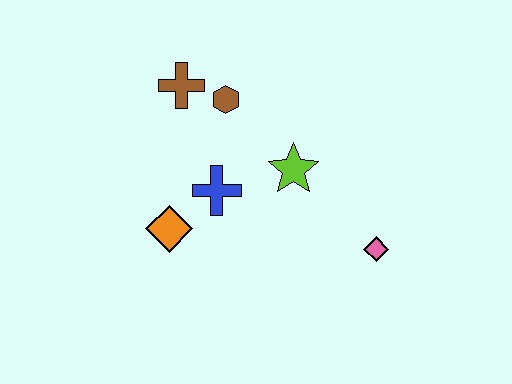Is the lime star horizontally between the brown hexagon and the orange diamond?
No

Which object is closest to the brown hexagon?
The brown cross is closest to the brown hexagon.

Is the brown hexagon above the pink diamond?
Yes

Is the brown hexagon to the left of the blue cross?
No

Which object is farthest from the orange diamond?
The pink diamond is farthest from the orange diamond.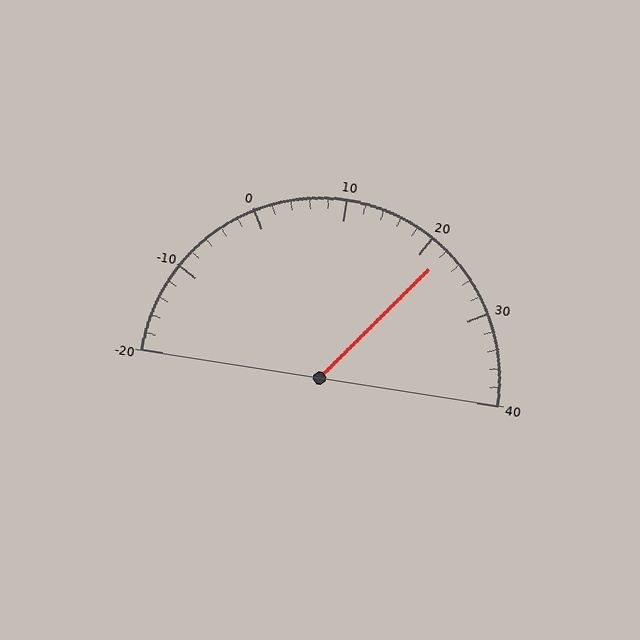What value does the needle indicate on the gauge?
The needle indicates approximately 22.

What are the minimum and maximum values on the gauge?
The gauge ranges from -20 to 40.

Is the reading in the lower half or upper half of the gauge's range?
The reading is in the upper half of the range (-20 to 40).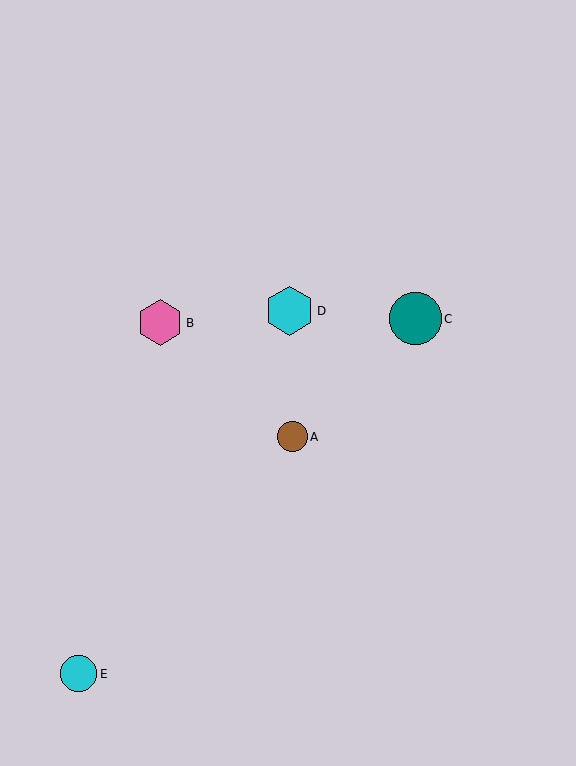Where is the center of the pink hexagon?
The center of the pink hexagon is at (160, 323).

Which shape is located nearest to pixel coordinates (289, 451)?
The brown circle (labeled A) at (292, 437) is nearest to that location.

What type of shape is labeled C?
Shape C is a teal circle.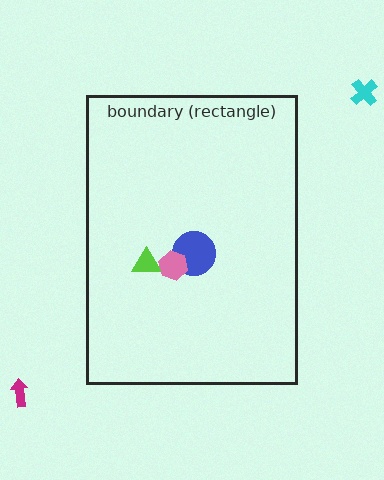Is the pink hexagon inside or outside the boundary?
Inside.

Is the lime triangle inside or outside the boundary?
Inside.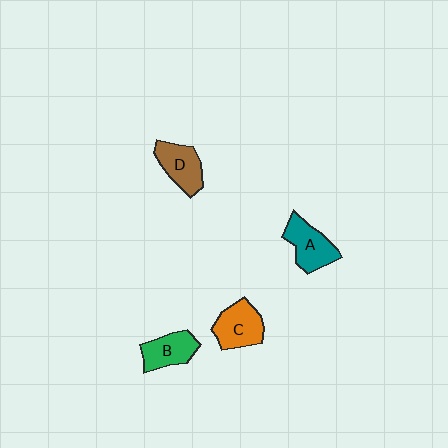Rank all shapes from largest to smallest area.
From largest to smallest: C (orange), A (teal), D (brown), B (green).